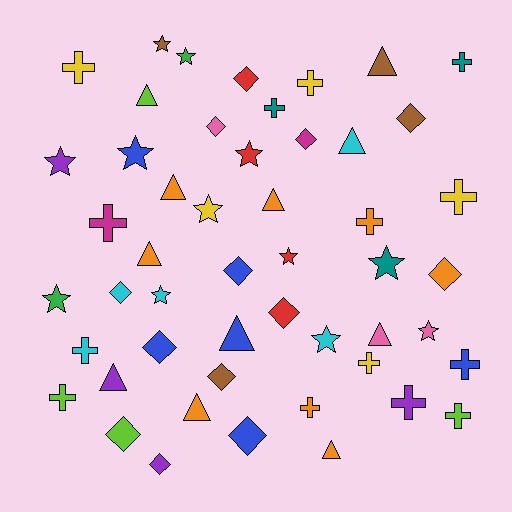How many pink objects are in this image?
There are 3 pink objects.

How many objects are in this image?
There are 50 objects.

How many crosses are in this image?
There are 14 crosses.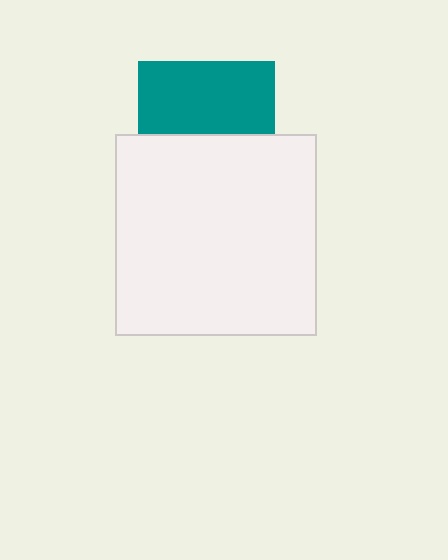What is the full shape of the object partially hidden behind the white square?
The partially hidden object is a teal square.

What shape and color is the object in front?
The object in front is a white square.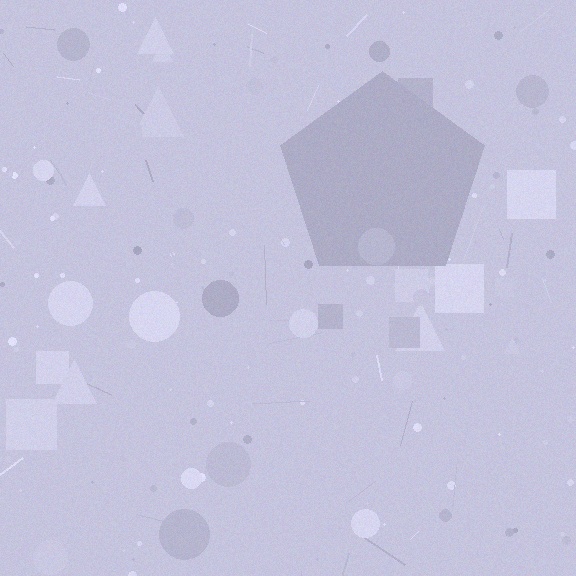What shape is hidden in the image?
A pentagon is hidden in the image.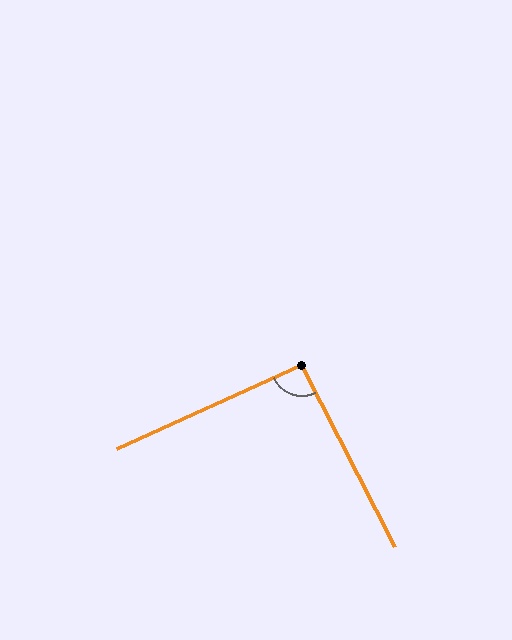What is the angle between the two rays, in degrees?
Approximately 93 degrees.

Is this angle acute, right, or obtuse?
It is approximately a right angle.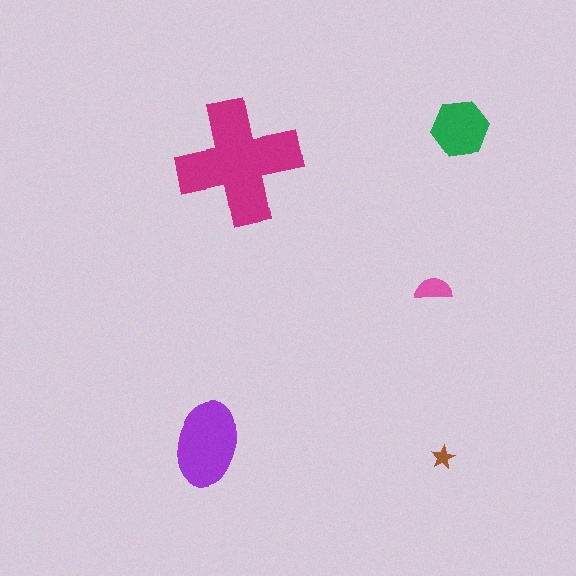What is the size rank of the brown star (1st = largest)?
5th.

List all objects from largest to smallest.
The magenta cross, the purple ellipse, the green hexagon, the pink semicircle, the brown star.